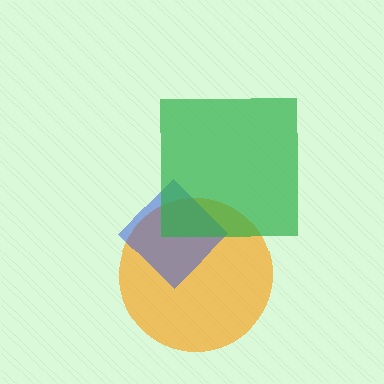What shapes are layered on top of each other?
The layered shapes are: an orange circle, a blue diamond, a green square.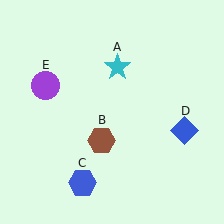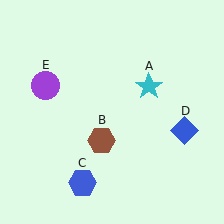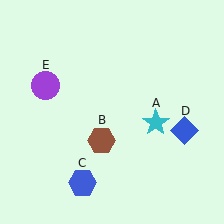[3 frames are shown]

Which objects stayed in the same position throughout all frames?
Brown hexagon (object B) and blue hexagon (object C) and blue diamond (object D) and purple circle (object E) remained stationary.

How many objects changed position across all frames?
1 object changed position: cyan star (object A).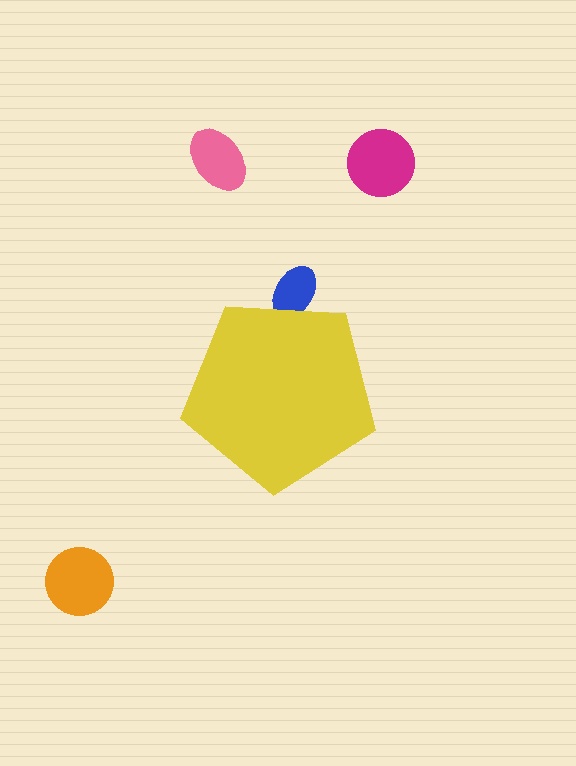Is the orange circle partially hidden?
No, the orange circle is fully visible.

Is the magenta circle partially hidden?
No, the magenta circle is fully visible.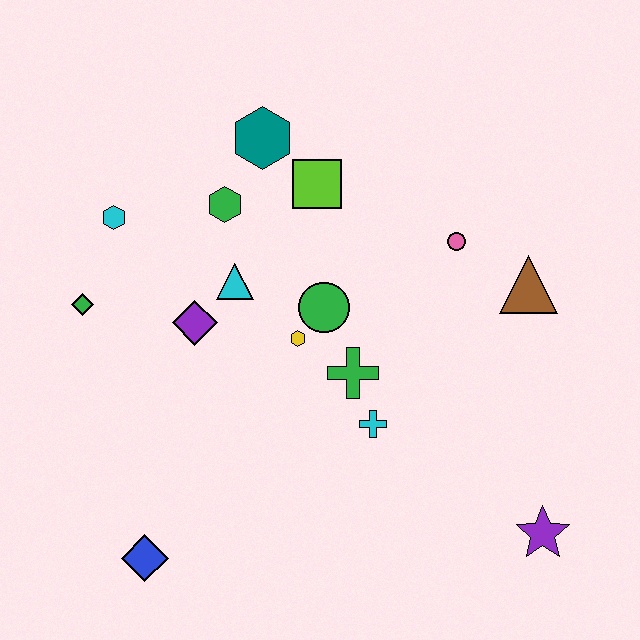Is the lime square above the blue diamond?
Yes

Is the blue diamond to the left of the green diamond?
No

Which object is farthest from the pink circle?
The blue diamond is farthest from the pink circle.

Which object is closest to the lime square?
The teal hexagon is closest to the lime square.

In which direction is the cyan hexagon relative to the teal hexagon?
The cyan hexagon is to the left of the teal hexagon.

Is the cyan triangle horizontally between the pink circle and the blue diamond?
Yes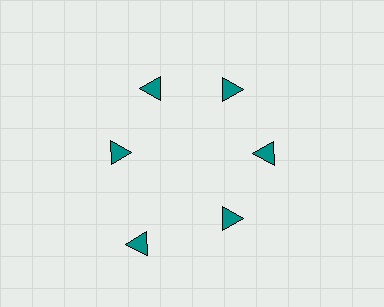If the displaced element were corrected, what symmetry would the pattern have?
It would have 6-fold rotational symmetry — the pattern would map onto itself every 60 degrees.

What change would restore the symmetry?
The symmetry would be restored by moving it inward, back onto the ring so that all 6 triangles sit at equal angles and equal distance from the center.